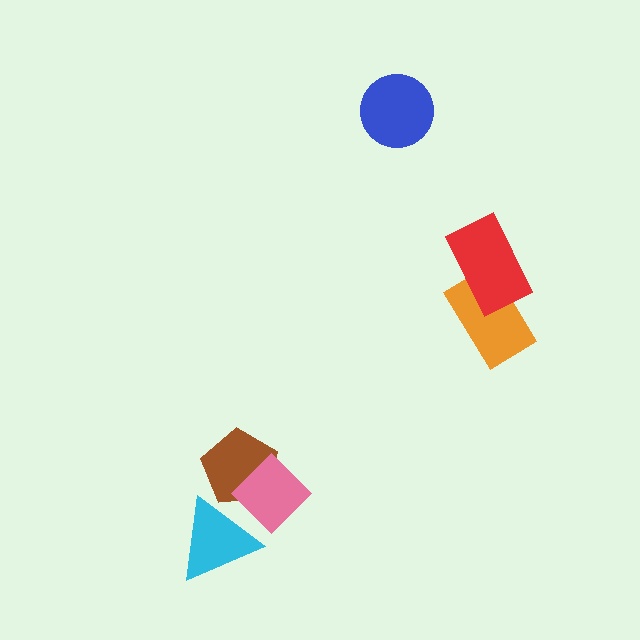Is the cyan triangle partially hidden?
Yes, it is partially covered by another shape.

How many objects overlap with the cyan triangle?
2 objects overlap with the cyan triangle.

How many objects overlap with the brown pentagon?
2 objects overlap with the brown pentagon.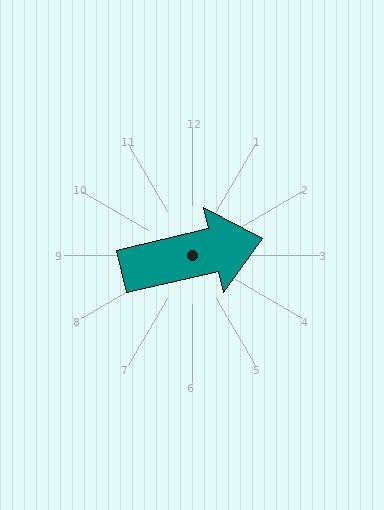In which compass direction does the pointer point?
East.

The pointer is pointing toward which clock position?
Roughly 3 o'clock.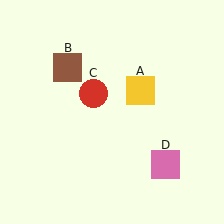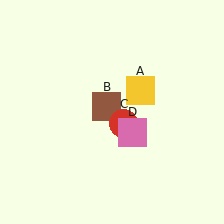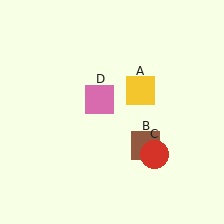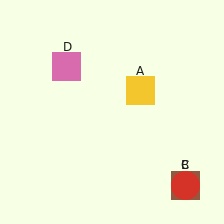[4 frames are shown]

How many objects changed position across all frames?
3 objects changed position: brown square (object B), red circle (object C), pink square (object D).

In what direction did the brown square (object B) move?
The brown square (object B) moved down and to the right.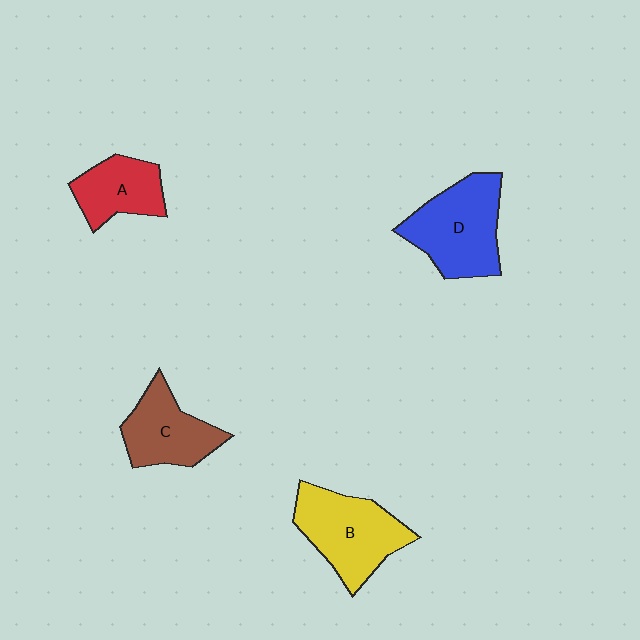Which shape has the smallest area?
Shape A (red).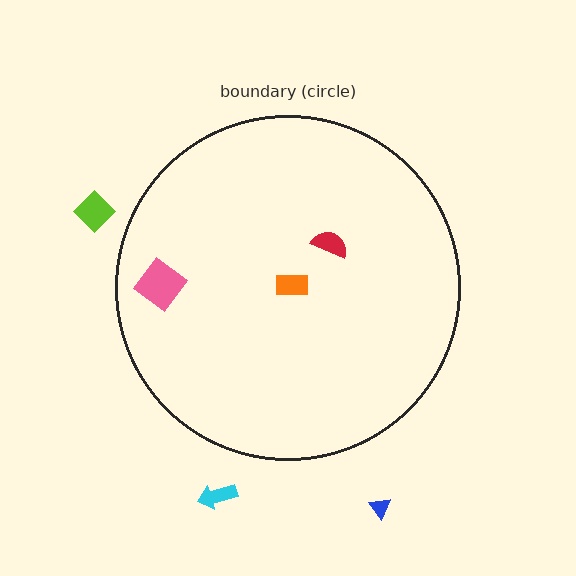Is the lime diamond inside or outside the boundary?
Outside.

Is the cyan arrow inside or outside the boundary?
Outside.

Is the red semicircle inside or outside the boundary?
Inside.